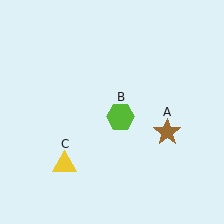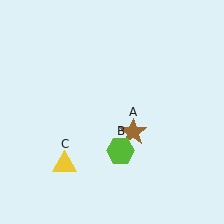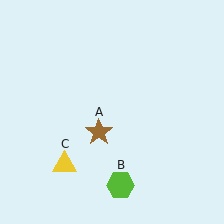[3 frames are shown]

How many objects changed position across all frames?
2 objects changed position: brown star (object A), lime hexagon (object B).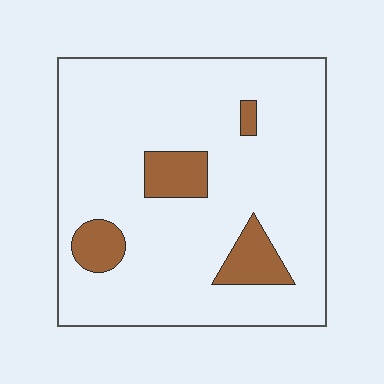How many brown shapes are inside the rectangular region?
4.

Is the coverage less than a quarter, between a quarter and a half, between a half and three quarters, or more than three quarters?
Less than a quarter.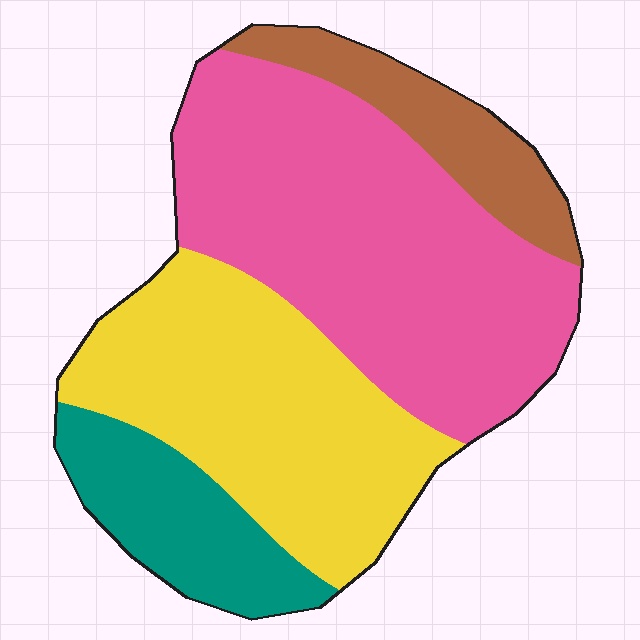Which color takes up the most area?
Pink, at roughly 45%.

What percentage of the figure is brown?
Brown covers about 10% of the figure.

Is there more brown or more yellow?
Yellow.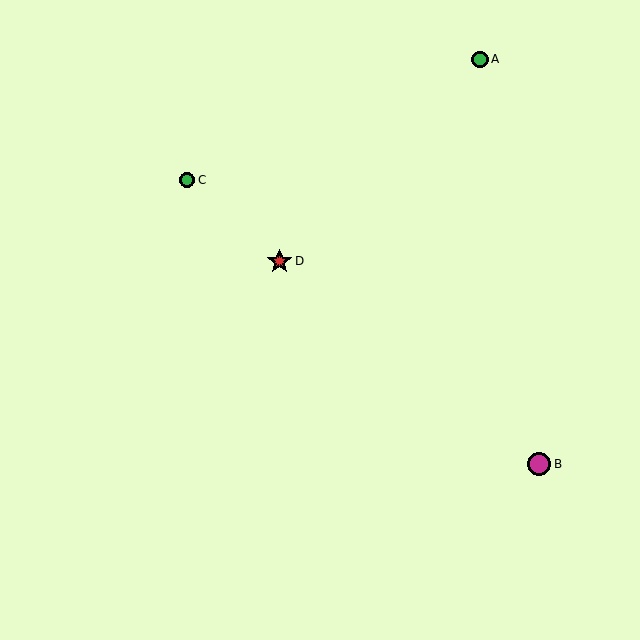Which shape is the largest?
The red star (labeled D) is the largest.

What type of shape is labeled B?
Shape B is a magenta circle.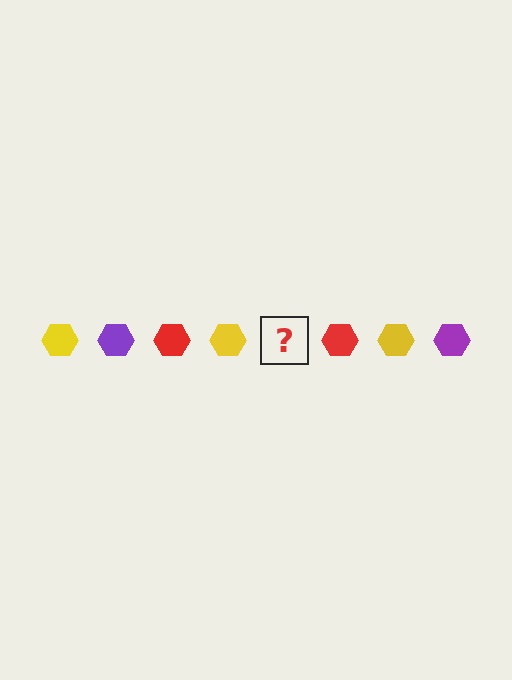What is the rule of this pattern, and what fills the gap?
The rule is that the pattern cycles through yellow, purple, red hexagons. The gap should be filled with a purple hexagon.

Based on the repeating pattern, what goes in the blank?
The blank should be a purple hexagon.